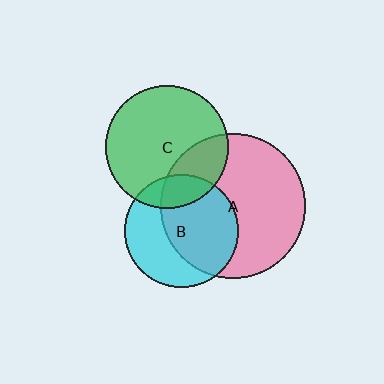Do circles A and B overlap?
Yes.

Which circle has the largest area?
Circle A (pink).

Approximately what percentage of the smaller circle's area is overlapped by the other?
Approximately 60%.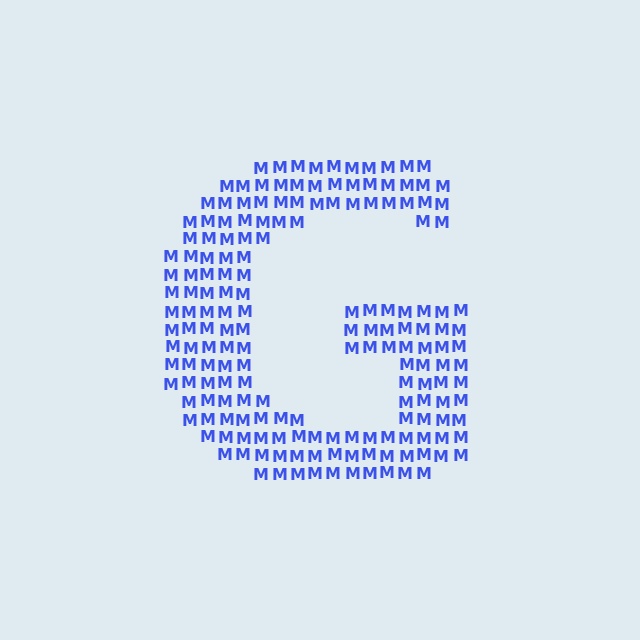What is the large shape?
The large shape is the letter G.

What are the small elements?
The small elements are letter M's.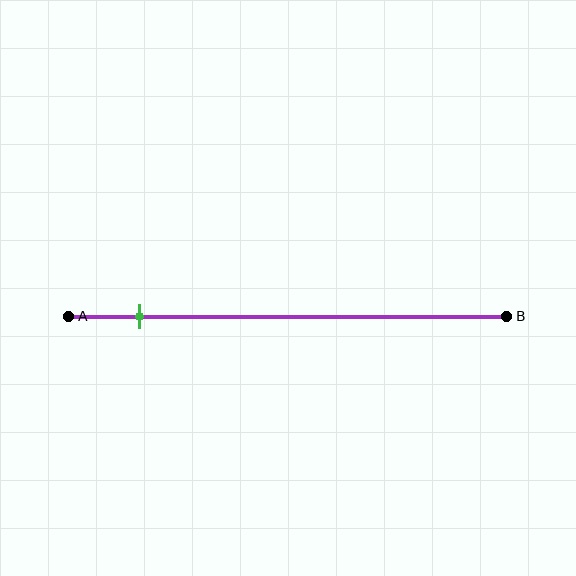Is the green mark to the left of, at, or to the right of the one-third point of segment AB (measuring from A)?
The green mark is to the left of the one-third point of segment AB.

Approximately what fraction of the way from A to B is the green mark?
The green mark is approximately 15% of the way from A to B.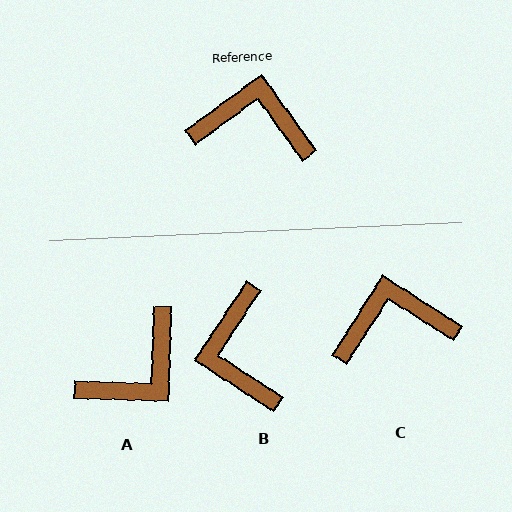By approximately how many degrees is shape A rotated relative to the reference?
Approximately 128 degrees clockwise.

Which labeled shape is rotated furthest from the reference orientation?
A, about 128 degrees away.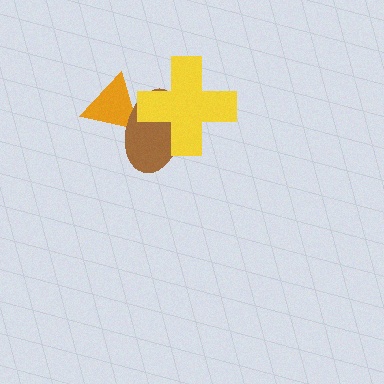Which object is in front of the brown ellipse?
The yellow cross is in front of the brown ellipse.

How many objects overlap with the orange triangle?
2 objects overlap with the orange triangle.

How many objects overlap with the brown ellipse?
2 objects overlap with the brown ellipse.